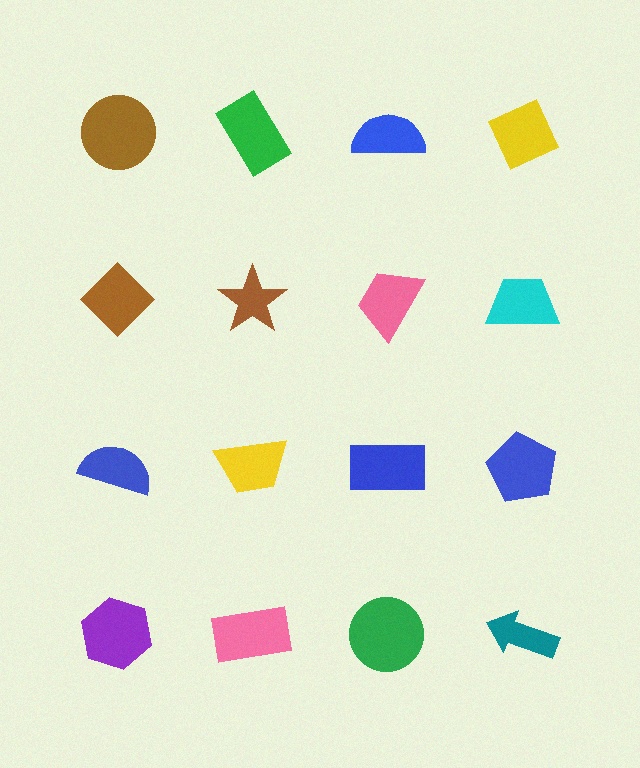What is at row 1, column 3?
A blue semicircle.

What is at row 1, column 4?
A yellow diamond.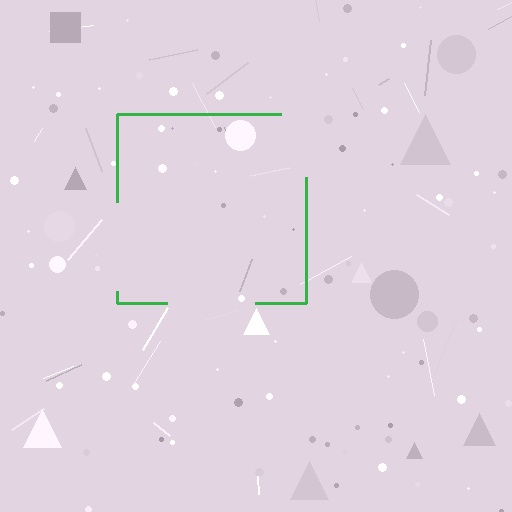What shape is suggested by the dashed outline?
The dashed outline suggests a square.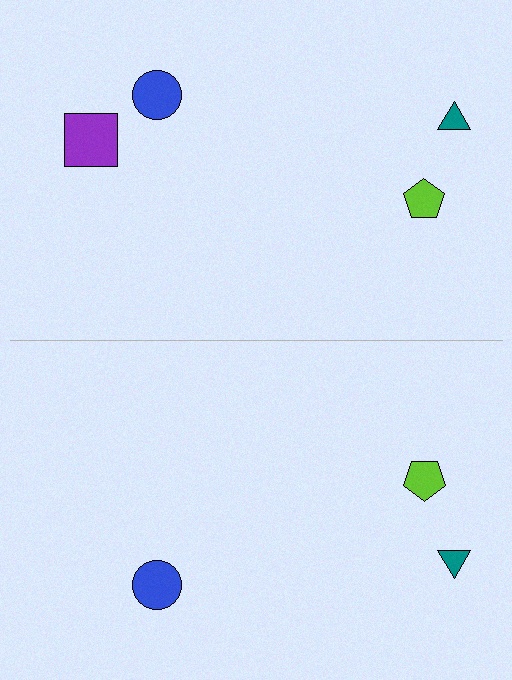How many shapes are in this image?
There are 7 shapes in this image.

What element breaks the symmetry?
A purple square is missing from the bottom side.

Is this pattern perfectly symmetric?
No, the pattern is not perfectly symmetric. A purple square is missing from the bottom side.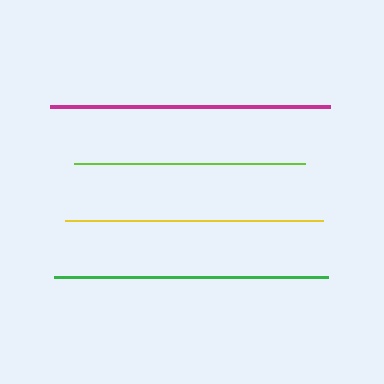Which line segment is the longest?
The magenta line is the longest at approximately 281 pixels.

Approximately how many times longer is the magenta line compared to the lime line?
The magenta line is approximately 1.2 times the length of the lime line.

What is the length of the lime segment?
The lime segment is approximately 231 pixels long.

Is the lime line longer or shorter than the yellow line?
The yellow line is longer than the lime line.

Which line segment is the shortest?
The lime line is the shortest at approximately 231 pixels.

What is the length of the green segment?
The green segment is approximately 273 pixels long.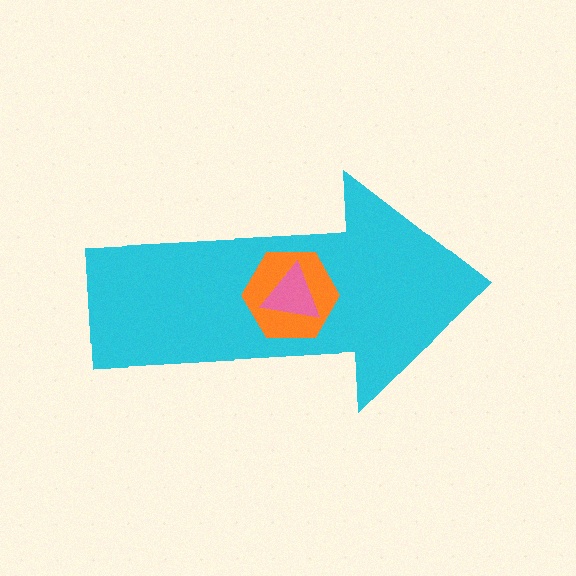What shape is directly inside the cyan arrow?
The orange hexagon.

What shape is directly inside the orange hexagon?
The pink triangle.